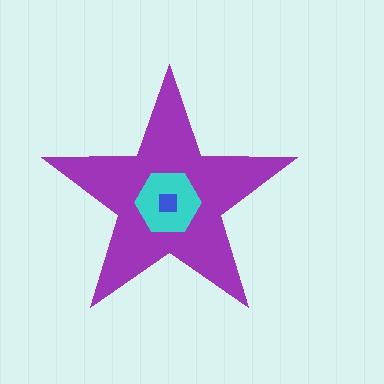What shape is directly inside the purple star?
The cyan hexagon.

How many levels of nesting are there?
3.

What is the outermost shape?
The purple star.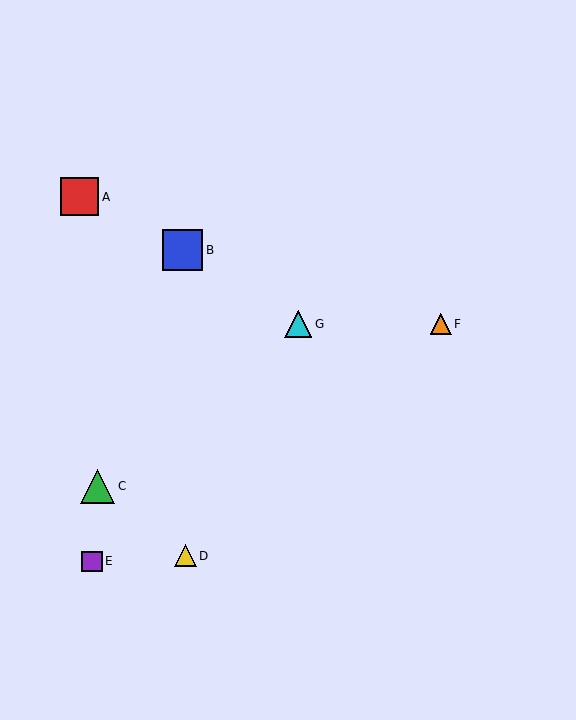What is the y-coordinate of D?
Object D is at y≈556.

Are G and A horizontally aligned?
No, G is at y≈324 and A is at y≈197.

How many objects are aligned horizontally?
2 objects (F, G) are aligned horizontally.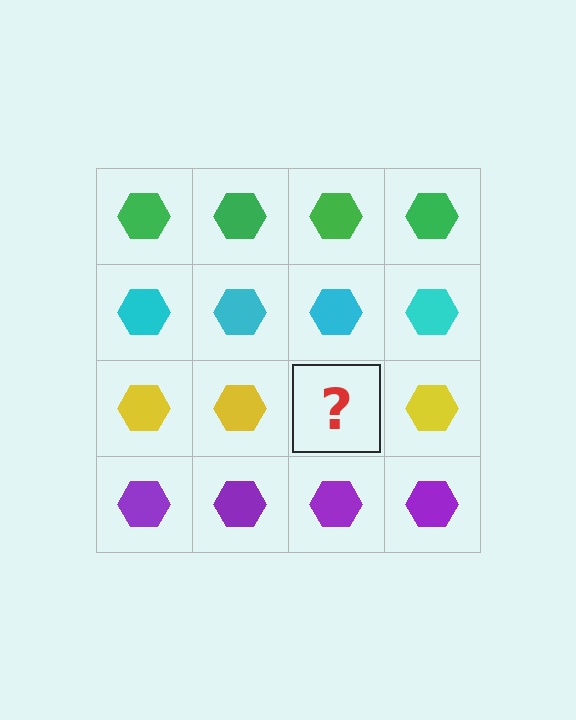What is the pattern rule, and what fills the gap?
The rule is that each row has a consistent color. The gap should be filled with a yellow hexagon.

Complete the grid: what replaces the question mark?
The question mark should be replaced with a yellow hexagon.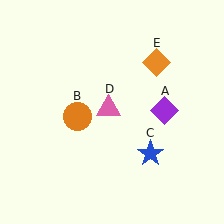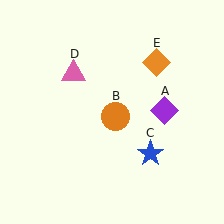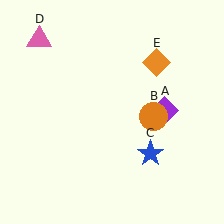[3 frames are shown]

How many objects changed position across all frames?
2 objects changed position: orange circle (object B), pink triangle (object D).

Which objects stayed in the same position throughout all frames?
Purple diamond (object A) and blue star (object C) and orange diamond (object E) remained stationary.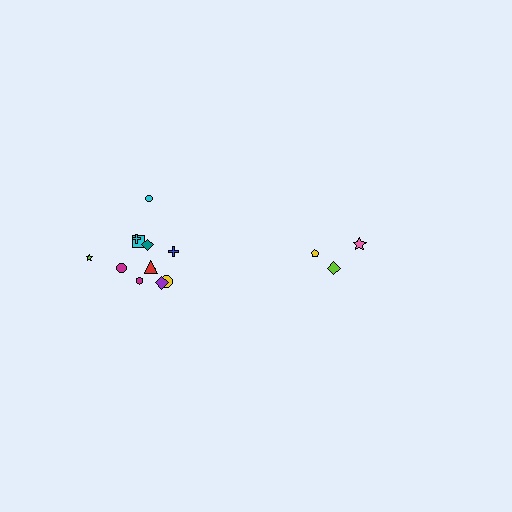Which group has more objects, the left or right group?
The left group.